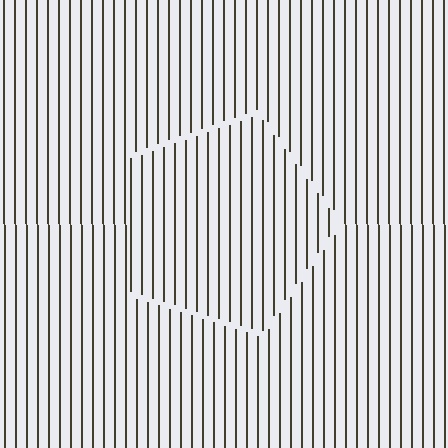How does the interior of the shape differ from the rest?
The interior of the shape contains the same grating, shifted by half a period — the contour is defined by the phase discontinuity where line-ends from the inner and outer gratings abut.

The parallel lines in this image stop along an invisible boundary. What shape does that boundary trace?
An illusory pentagon. The interior of the shape contains the same grating, shifted by half a period — the contour is defined by the phase discontinuity where line-ends from the inner and outer gratings abut.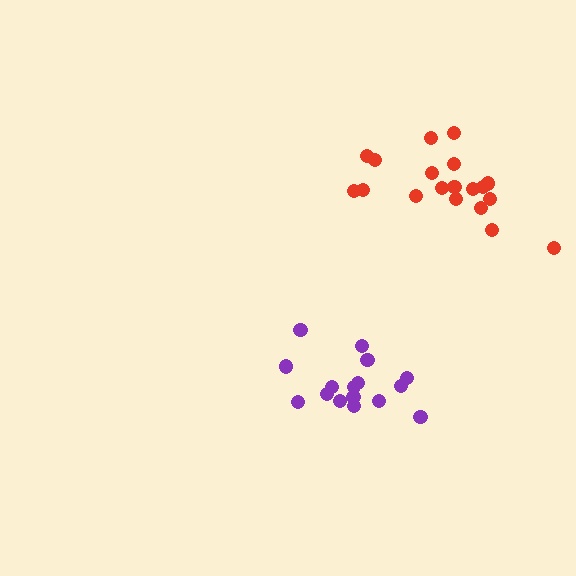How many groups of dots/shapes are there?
There are 2 groups.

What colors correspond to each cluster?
The clusters are colored: red, purple.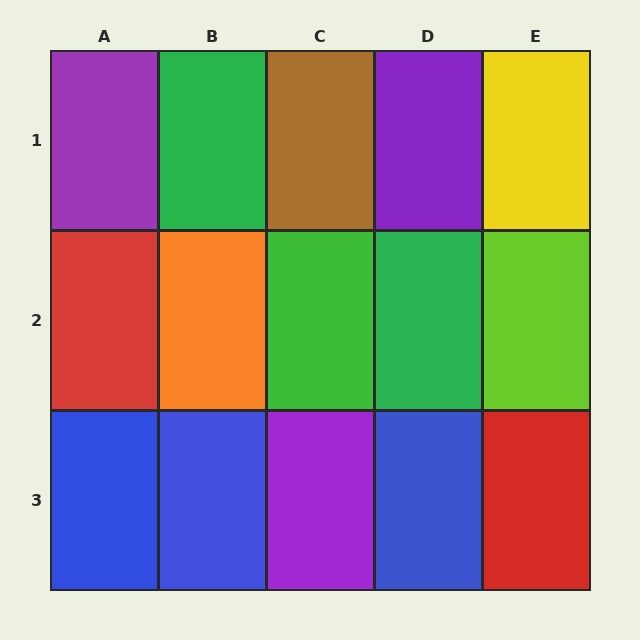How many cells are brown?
1 cell is brown.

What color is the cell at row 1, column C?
Brown.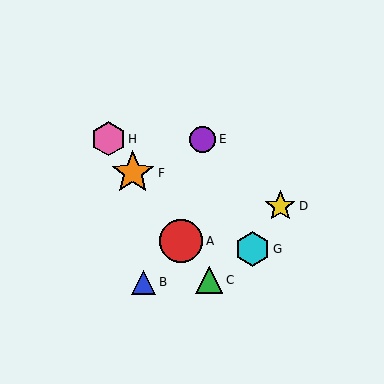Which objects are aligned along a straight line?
Objects A, C, F, H are aligned along a straight line.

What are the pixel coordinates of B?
Object B is at (144, 282).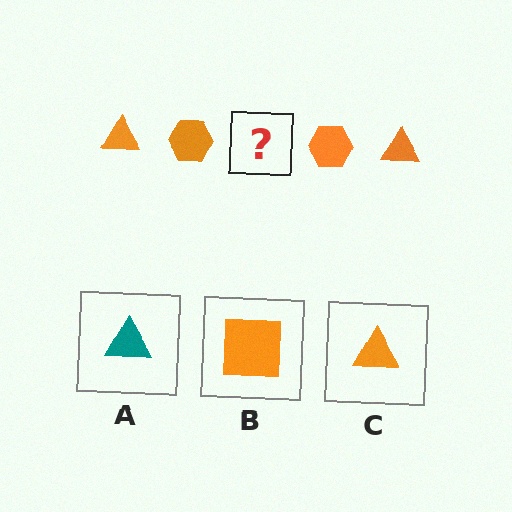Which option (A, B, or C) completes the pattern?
C.